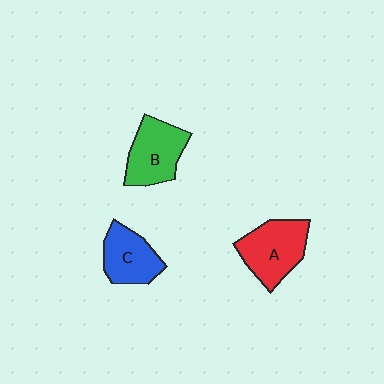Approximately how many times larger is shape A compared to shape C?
Approximately 1.3 times.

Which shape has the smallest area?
Shape C (blue).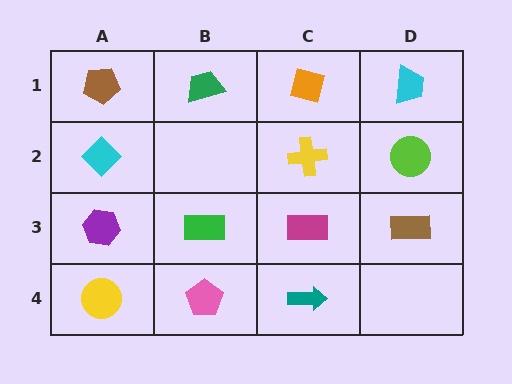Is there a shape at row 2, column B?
No, that cell is empty.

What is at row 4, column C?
A teal arrow.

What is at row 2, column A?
A cyan diamond.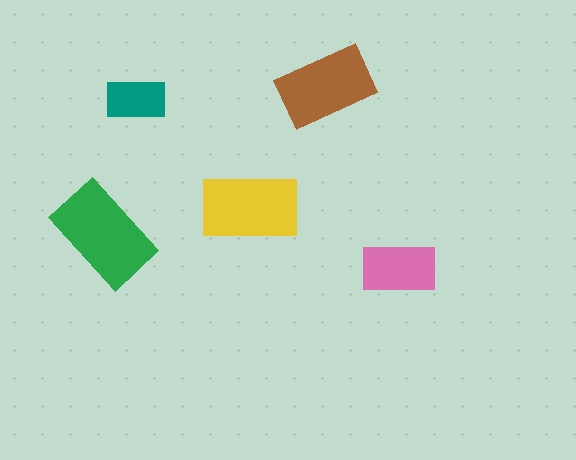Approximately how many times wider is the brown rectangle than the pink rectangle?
About 1.5 times wider.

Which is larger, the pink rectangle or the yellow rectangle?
The yellow one.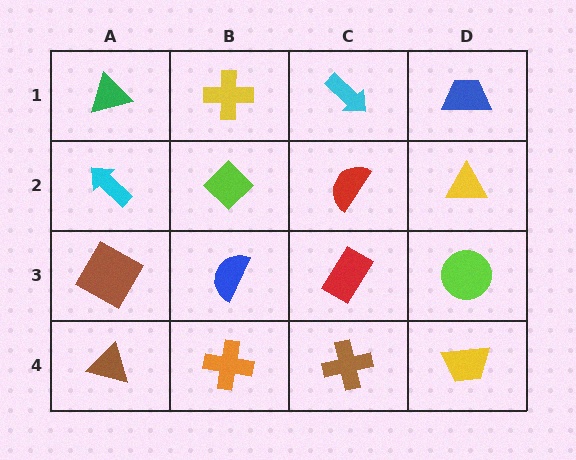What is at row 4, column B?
An orange cross.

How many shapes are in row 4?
4 shapes.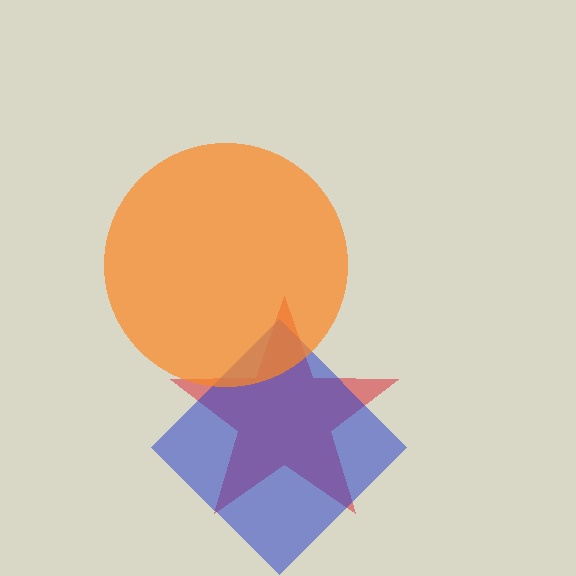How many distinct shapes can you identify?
There are 3 distinct shapes: a red star, a blue diamond, an orange circle.